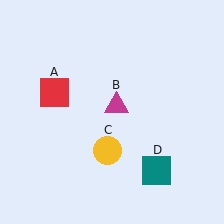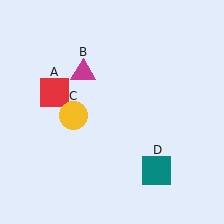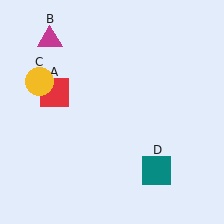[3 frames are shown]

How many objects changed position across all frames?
2 objects changed position: magenta triangle (object B), yellow circle (object C).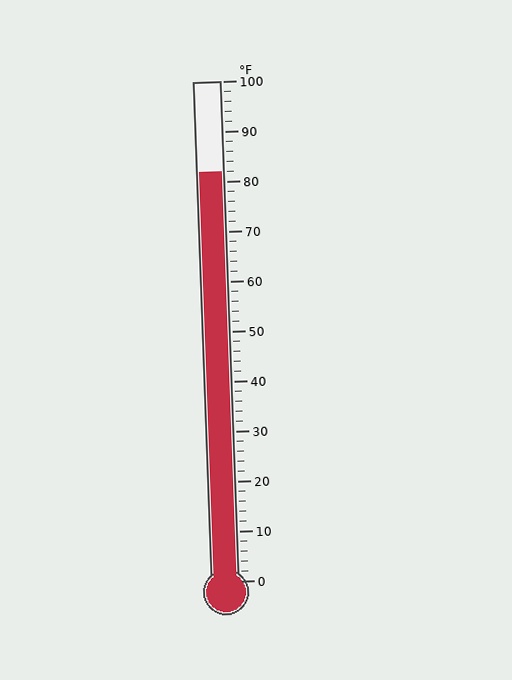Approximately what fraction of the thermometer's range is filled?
The thermometer is filled to approximately 80% of its range.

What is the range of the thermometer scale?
The thermometer scale ranges from 0°F to 100°F.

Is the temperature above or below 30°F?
The temperature is above 30°F.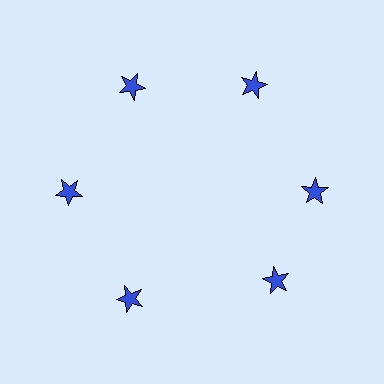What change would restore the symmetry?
The symmetry would be restored by rotating it back into even spacing with its neighbors so that all 6 stars sit at equal angles and equal distance from the center.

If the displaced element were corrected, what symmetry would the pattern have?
It would have 6-fold rotational symmetry — the pattern would map onto itself every 60 degrees.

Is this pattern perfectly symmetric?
No. The 6 blue stars are arranged in a ring, but one element near the 5 o'clock position is rotated out of alignment along the ring, breaking the 6-fold rotational symmetry.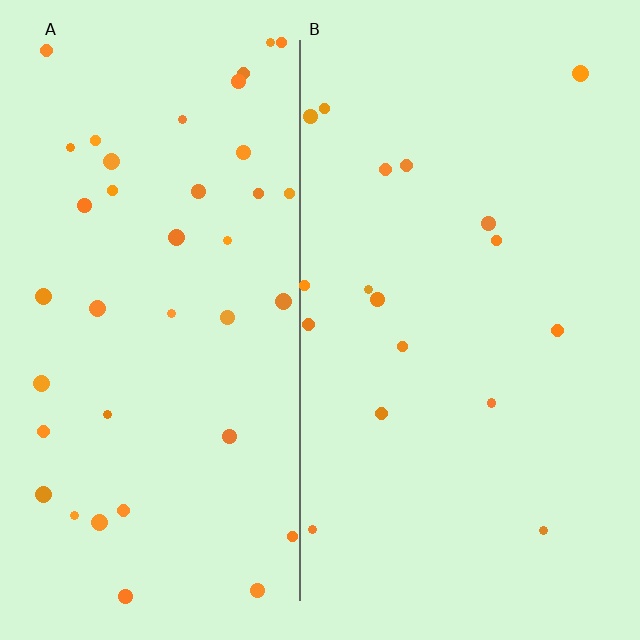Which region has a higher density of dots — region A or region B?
A (the left).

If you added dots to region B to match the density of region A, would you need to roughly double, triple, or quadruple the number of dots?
Approximately double.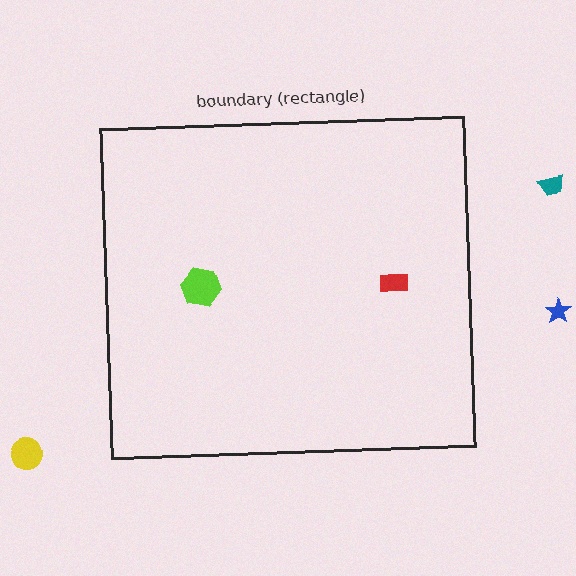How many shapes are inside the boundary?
2 inside, 3 outside.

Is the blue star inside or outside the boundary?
Outside.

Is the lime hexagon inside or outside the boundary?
Inside.